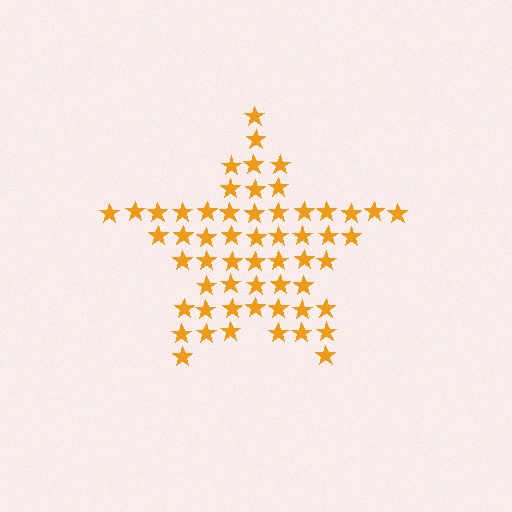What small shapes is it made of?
It is made of small stars.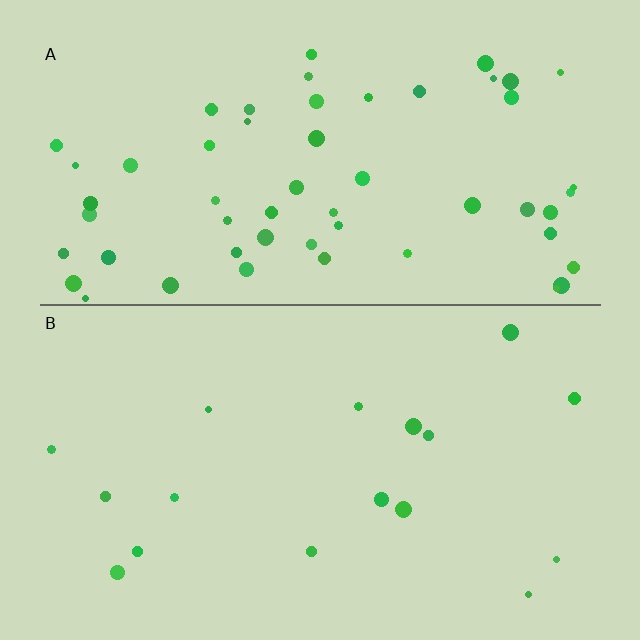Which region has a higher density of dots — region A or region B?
A (the top).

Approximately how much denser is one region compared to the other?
Approximately 3.3× — region A over region B.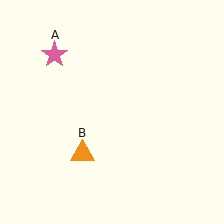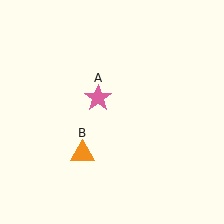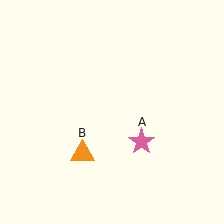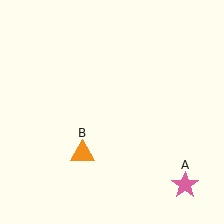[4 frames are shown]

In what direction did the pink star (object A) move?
The pink star (object A) moved down and to the right.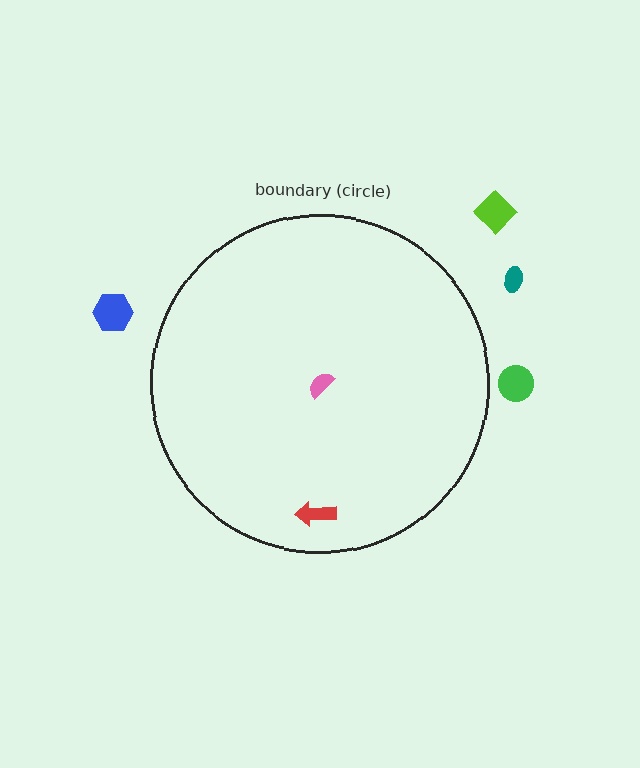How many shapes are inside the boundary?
2 inside, 4 outside.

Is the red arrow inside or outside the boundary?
Inside.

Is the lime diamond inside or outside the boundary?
Outside.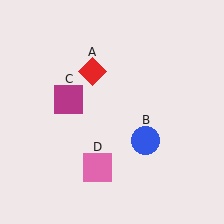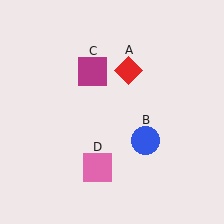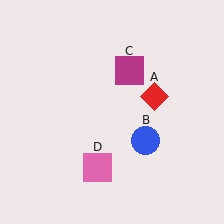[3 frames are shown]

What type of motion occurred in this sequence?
The red diamond (object A), magenta square (object C) rotated clockwise around the center of the scene.